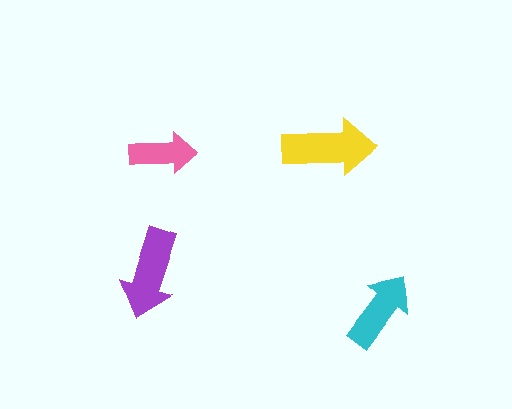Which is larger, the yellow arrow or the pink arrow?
The yellow one.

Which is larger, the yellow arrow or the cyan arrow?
The yellow one.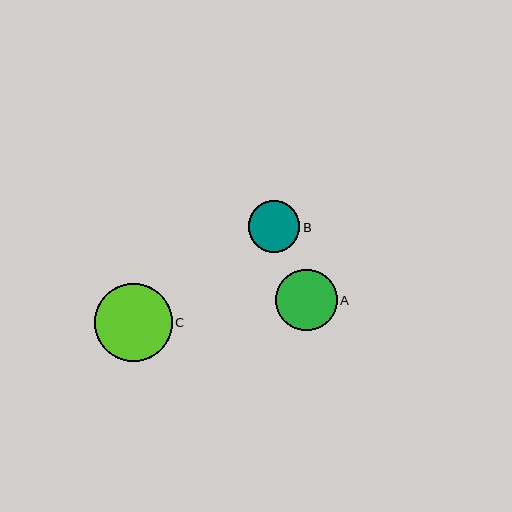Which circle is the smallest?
Circle B is the smallest with a size of approximately 52 pixels.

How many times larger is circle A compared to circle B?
Circle A is approximately 1.2 times the size of circle B.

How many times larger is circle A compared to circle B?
Circle A is approximately 1.2 times the size of circle B.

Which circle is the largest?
Circle C is the largest with a size of approximately 78 pixels.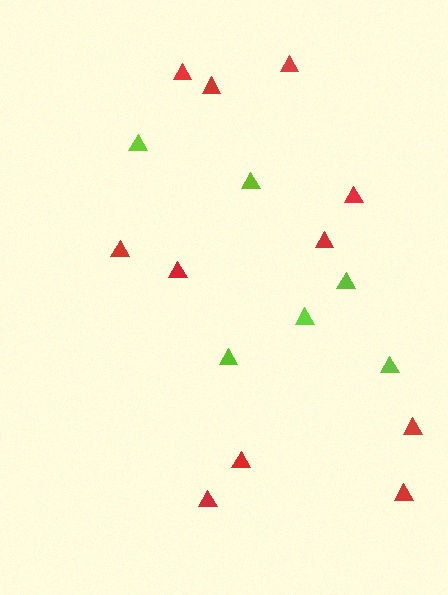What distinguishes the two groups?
There are 2 groups: one group of lime triangles (6) and one group of red triangles (11).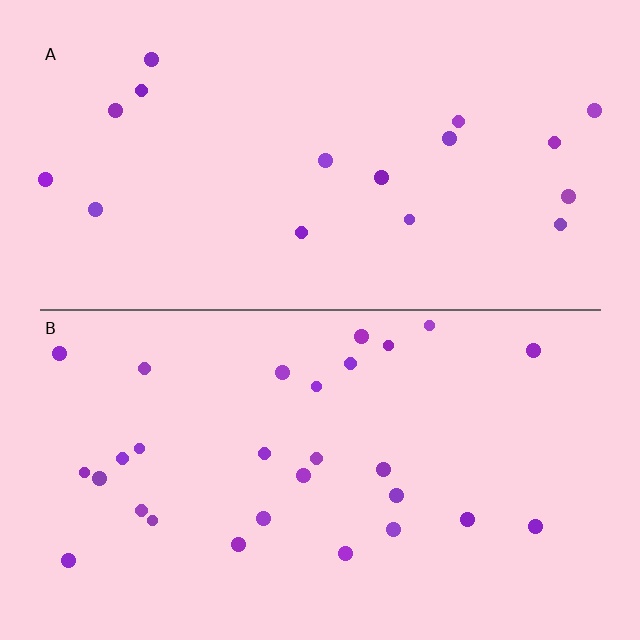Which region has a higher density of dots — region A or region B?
B (the bottom).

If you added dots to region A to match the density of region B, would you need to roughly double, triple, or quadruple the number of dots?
Approximately double.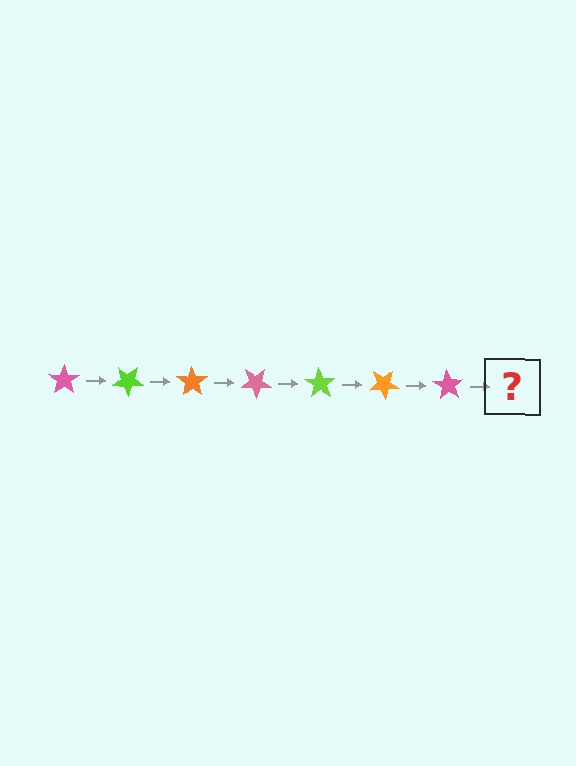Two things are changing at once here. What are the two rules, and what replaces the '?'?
The two rules are that it rotates 35 degrees each step and the color cycles through pink, lime, and orange. The '?' should be a lime star, rotated 245 degrees from the start.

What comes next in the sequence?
The next element should be a lime star, rotated 245 degrees from the start.